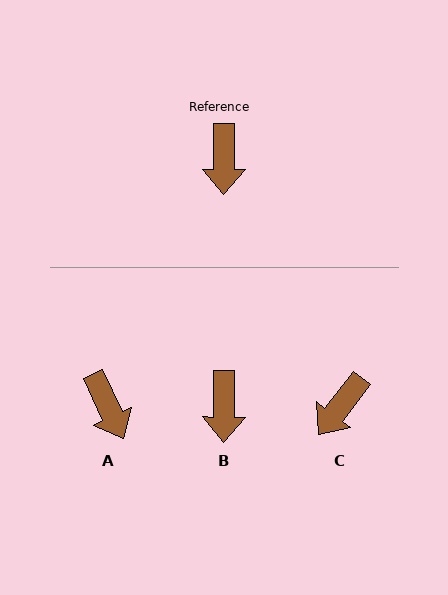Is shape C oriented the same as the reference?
No, it is off by about 37 degrees.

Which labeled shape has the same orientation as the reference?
B.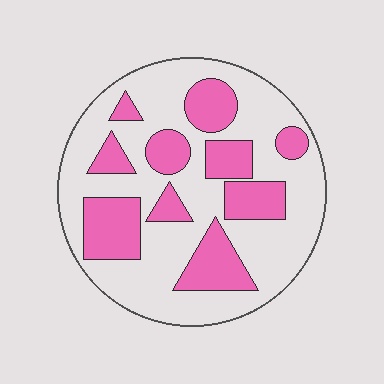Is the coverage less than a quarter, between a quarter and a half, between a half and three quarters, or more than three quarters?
Between a quarter and a half.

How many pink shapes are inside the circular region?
10.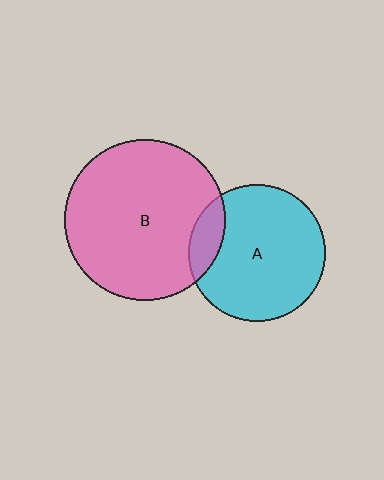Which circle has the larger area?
Circle B (pink).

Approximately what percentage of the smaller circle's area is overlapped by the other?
Approximately 15%.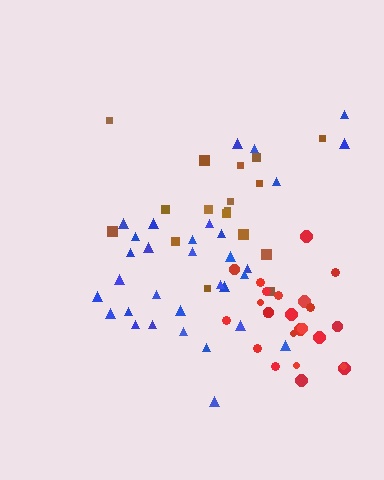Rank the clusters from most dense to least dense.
red, blue, brown.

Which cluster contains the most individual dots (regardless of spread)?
Blue (32).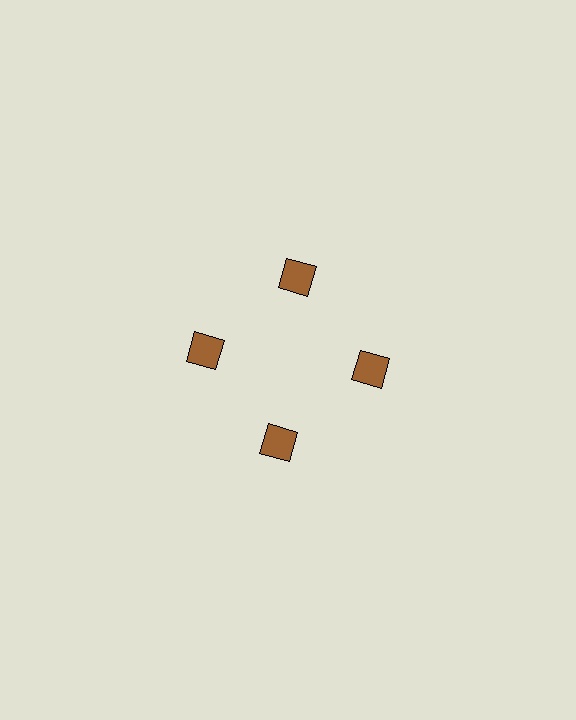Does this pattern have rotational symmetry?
Yes, this pattern has 4-fold rotational symmetry. It looks the same after rotating 90 degrees around the center.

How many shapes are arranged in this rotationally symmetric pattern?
There are 4 shapes, arranged in 4 groups of 1.